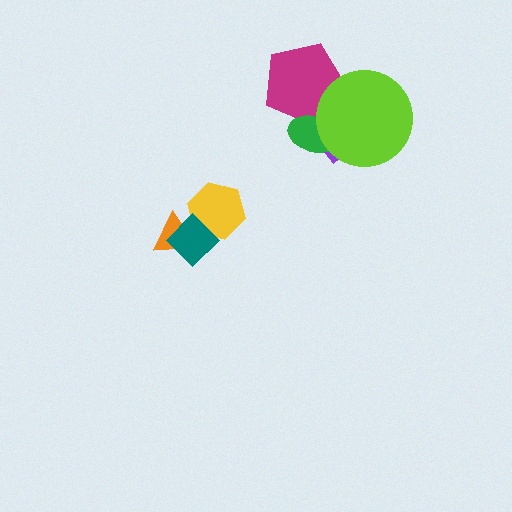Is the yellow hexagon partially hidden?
Yes, it is partially covered by another shape.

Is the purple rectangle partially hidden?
Yes, it is partially covered by another shape.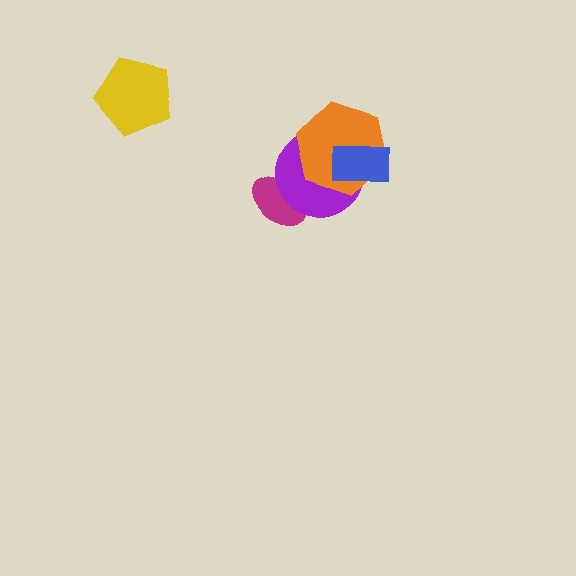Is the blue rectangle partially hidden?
No, no other shape covers it.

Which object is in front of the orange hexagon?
The blue rectangle is in front of the orange hexagon.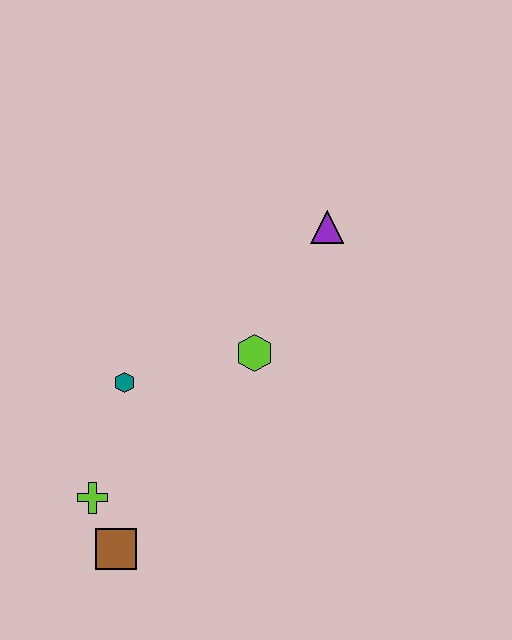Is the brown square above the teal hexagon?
No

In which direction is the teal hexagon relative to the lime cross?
The teal hexagon is above the lime cross.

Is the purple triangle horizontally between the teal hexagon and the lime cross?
No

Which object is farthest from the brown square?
The purple triangle is farthest from the brown square.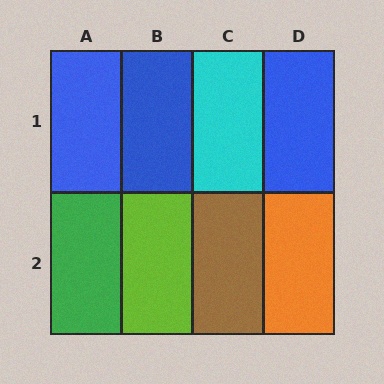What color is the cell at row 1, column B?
Blue.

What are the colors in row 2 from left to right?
Green, lime, brown, orange.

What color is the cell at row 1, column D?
Blue.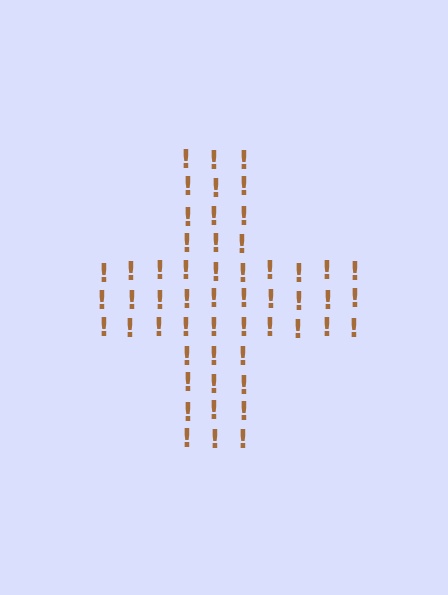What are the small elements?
The small elements are exclamation marks.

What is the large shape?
The large shape is a cross.